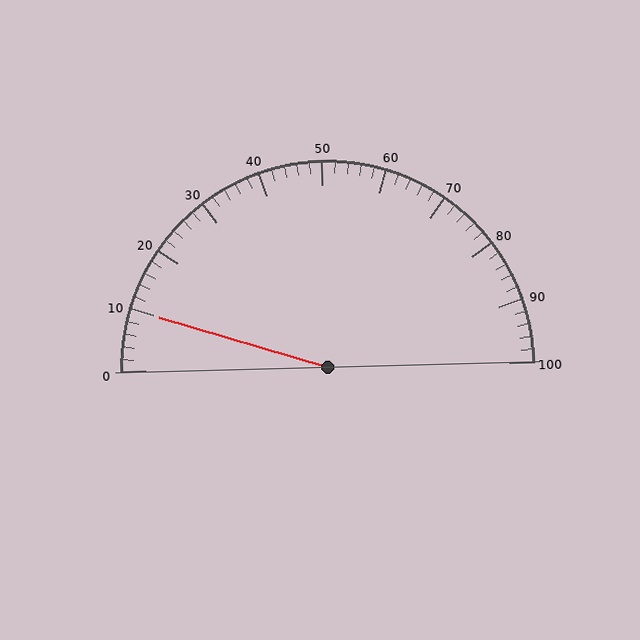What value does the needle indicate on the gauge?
The needle indicates approximately 10.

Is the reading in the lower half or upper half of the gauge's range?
The reading is in the lower half of the range (0 to 100).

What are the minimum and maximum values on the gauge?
The gauge ranges from 0 to 100.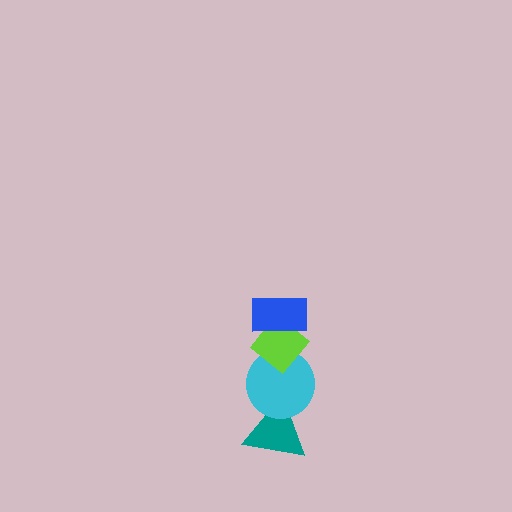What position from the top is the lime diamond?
The lime diamond is 2nd from the top.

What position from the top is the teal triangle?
The teal triangle is 4th from the top.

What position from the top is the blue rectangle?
The blue rectangle is 1st from the top.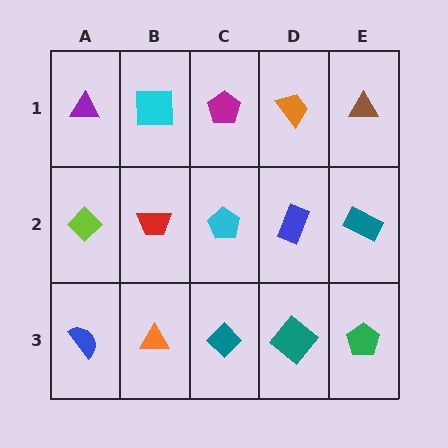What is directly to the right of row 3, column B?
A teal diamond.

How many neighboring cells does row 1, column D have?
3.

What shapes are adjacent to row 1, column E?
A teal rectangle (row 2, column E), an orange trapezoid (row 1, column D).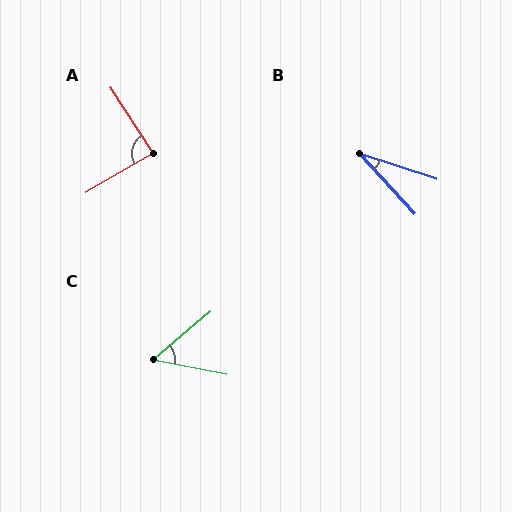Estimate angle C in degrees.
Approximately 52 degrees.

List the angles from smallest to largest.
B (29°), C (52°), A (87°).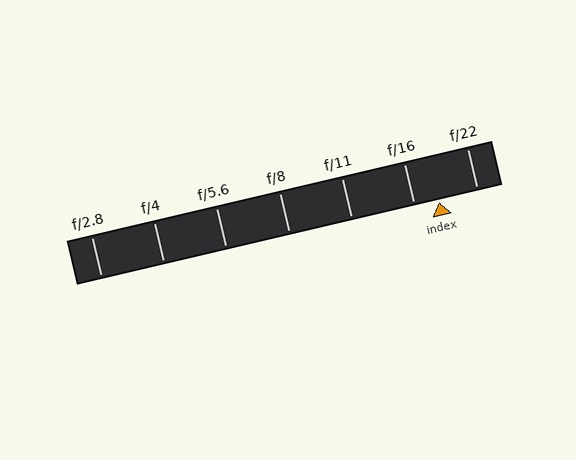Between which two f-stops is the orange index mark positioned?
The index mark is between f/16 and f/22.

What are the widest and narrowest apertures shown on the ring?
The widest aperture shown is f/2.8 and the narrowest is f/22.